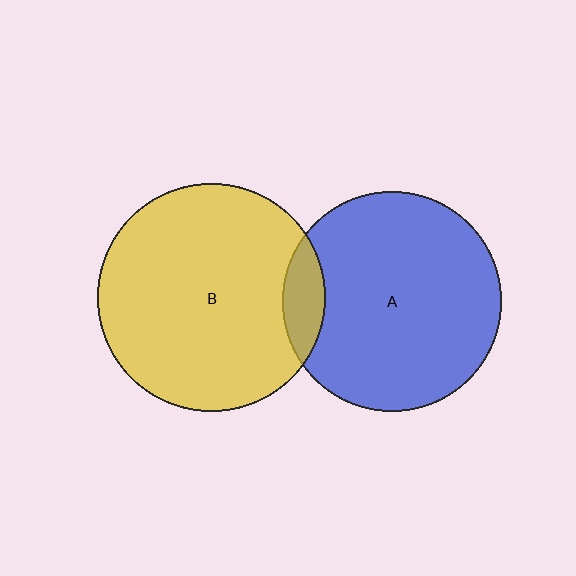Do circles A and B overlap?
Yes.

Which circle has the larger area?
Circle B (yellow).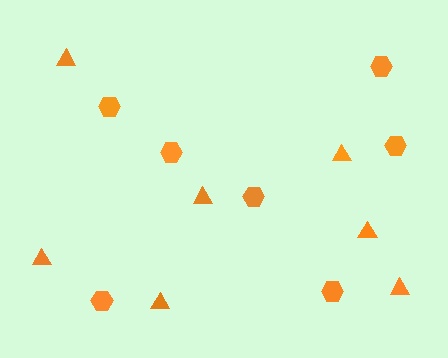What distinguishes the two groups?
There are 2 groups: one group of triangles (7) and one group of hexagons (7).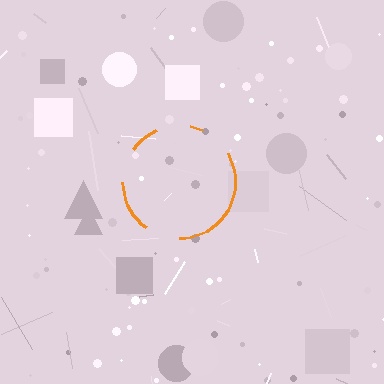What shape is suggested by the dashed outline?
The dashed outline suggests a circle.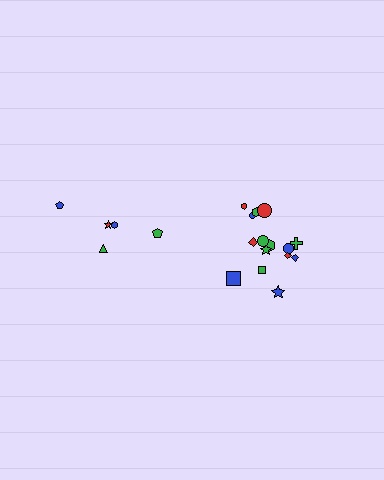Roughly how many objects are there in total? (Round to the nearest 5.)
Roughly 20 objects in total.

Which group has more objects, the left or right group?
The right group.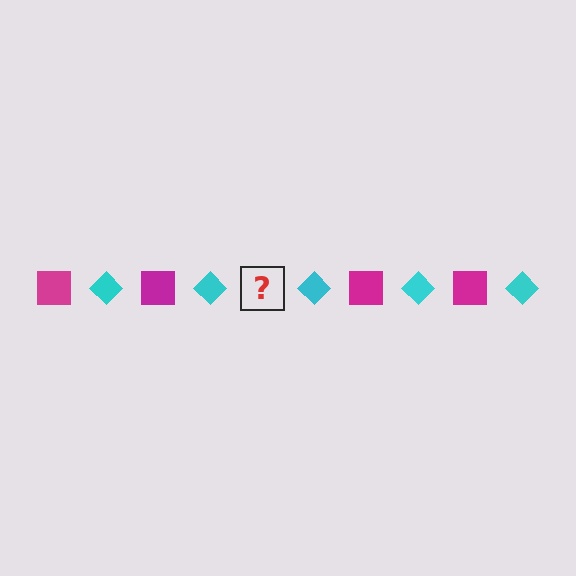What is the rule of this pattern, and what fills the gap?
The rule is that the pattern alternates between magenta square and cyan diamond. The gap should be filled with a magenta square.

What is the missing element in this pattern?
The missing element is a magenta square.